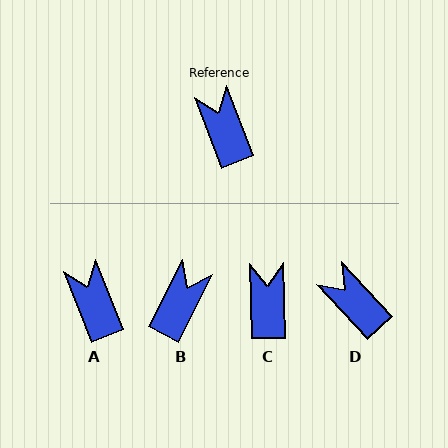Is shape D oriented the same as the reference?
No, it is off by about 21 degrees.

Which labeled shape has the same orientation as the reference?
A.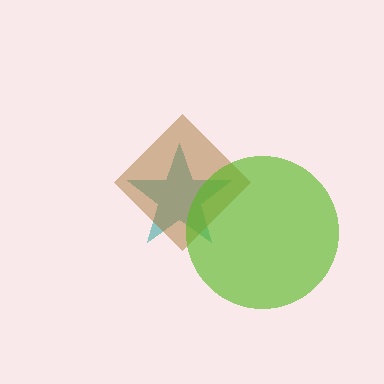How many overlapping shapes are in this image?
There are 3 overlapping shapes in the image.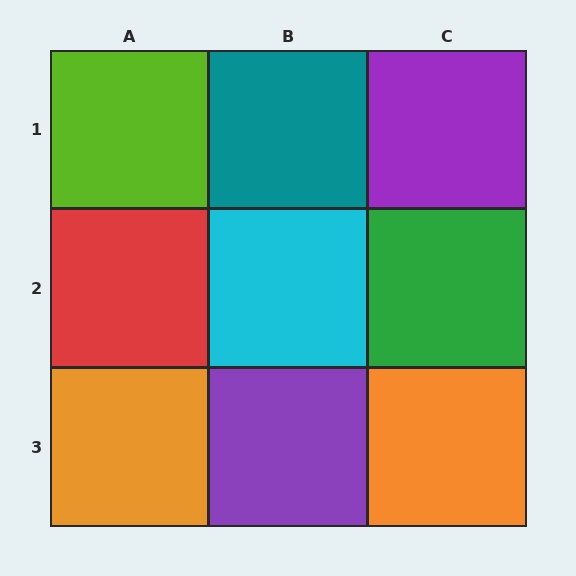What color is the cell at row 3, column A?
Orange.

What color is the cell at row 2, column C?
Green.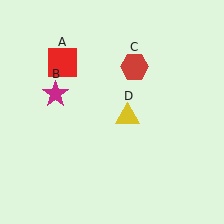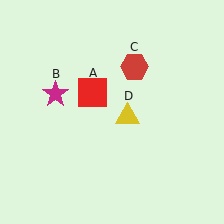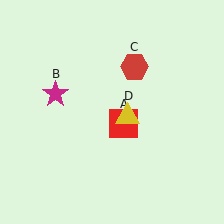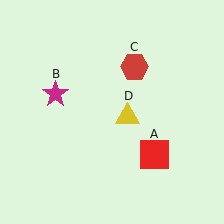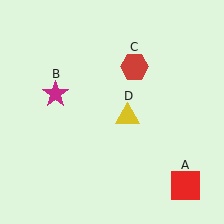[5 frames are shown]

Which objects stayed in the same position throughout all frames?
Magenta star (object B) and red hexagon (object C) and yellow triangle (object D) remained stationary.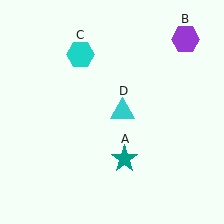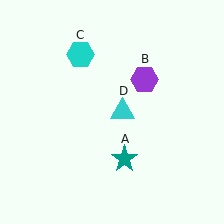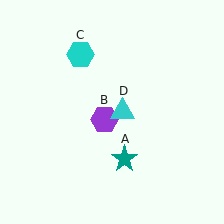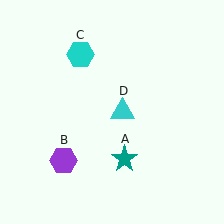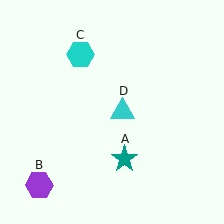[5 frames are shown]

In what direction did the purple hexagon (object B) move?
The purple hexagon (object B) moved down and to the left.